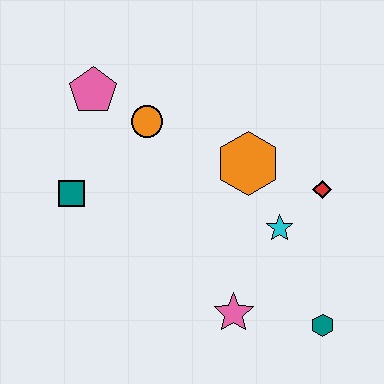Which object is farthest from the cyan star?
The pink pentagon is farthest from the cyan star.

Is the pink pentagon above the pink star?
Yes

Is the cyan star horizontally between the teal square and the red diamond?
Yes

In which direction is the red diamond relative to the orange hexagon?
The red diamond is to the right of the orange hexagon.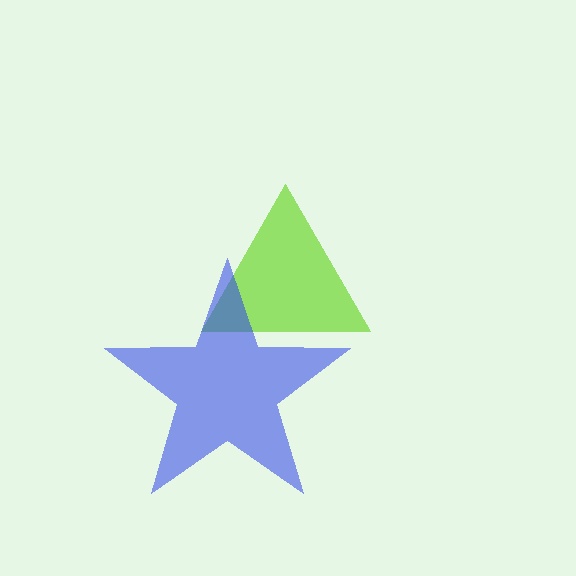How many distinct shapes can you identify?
There are 2 distinct shapes: a lime triangle, a blue star.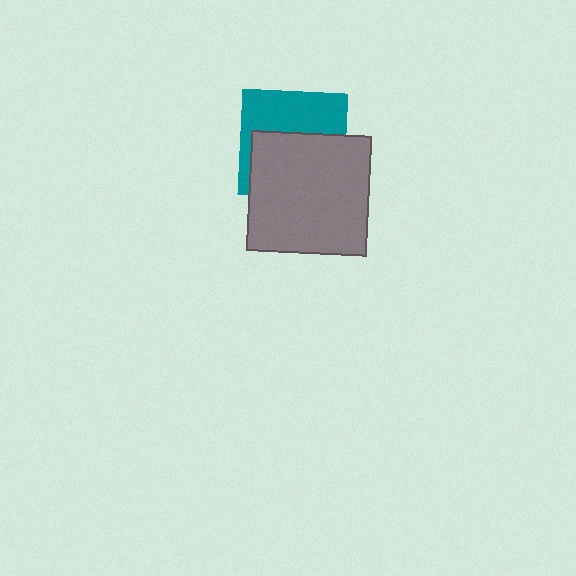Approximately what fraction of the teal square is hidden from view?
Roughly 56% of the teal square is hidden behind the gray square.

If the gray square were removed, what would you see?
You would see the complete teal square.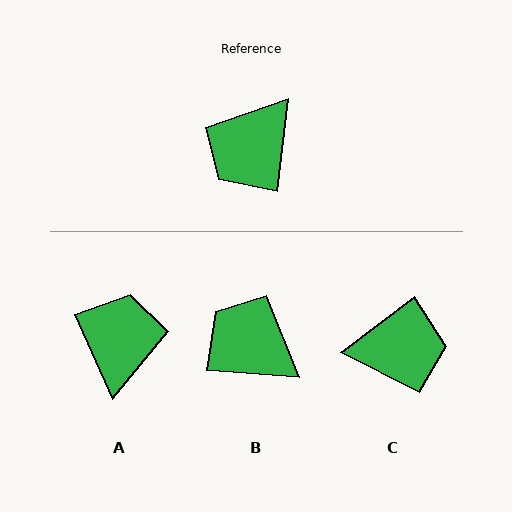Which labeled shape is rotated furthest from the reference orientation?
A, about 149 degrees away.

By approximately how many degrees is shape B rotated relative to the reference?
Approximately 87 degrees clockwise.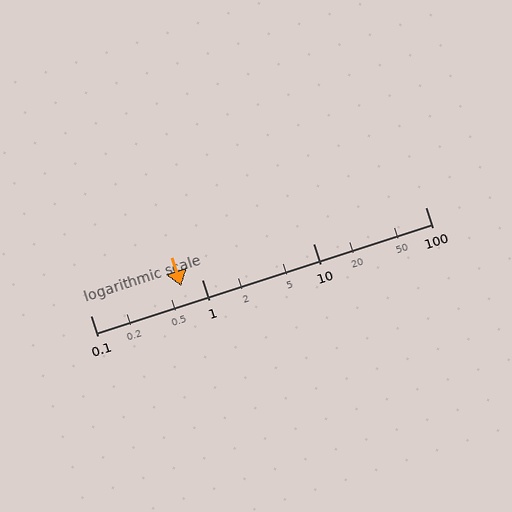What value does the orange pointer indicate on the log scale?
The pointer indicates approximately 0.65.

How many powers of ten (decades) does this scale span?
The scale spans 3 decades, from 0.1 to 100.